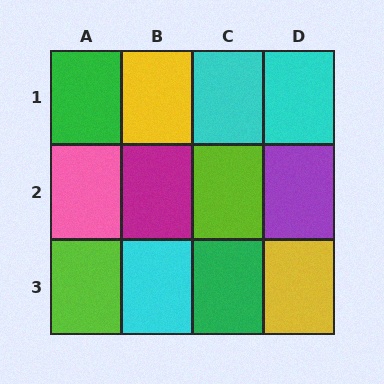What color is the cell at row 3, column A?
Lime.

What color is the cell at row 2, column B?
Magenta.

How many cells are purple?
1 cell is purple.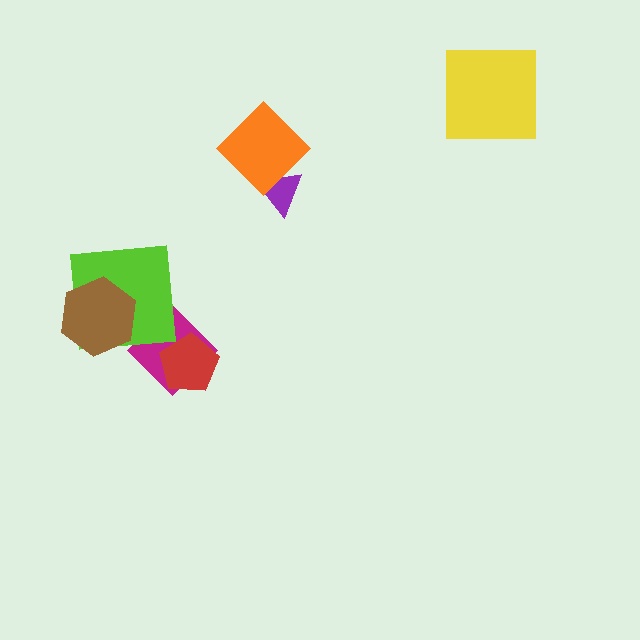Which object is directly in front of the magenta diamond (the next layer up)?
The lime square is directly in front of the magenta diamond.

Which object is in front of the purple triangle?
The orange diamond is in front of the purple triangle.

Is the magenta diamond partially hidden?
Yes, it is partially covered by another shape.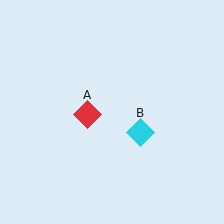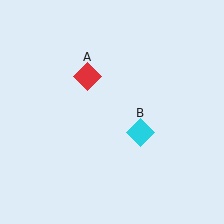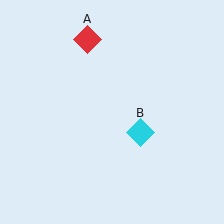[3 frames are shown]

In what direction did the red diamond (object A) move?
The red diamond (object A) moved up.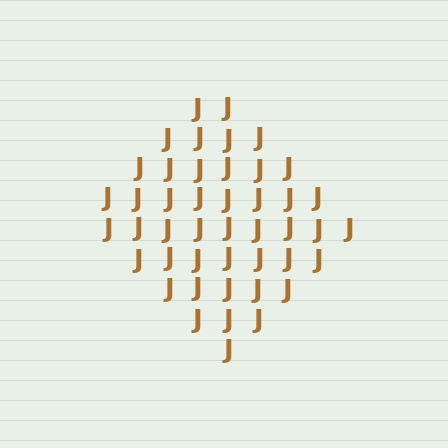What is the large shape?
The large shape is a diamond.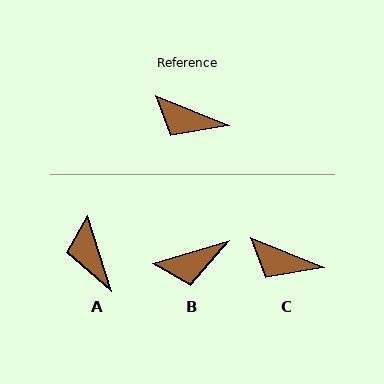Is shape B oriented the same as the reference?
No, it is off by about 39 degrees.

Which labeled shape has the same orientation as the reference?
C.